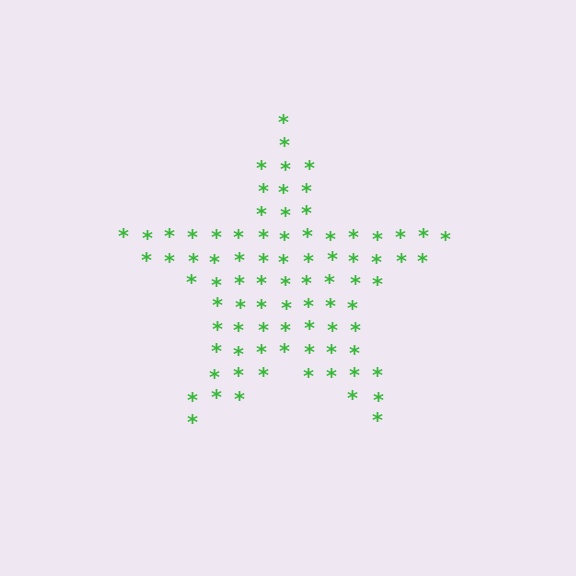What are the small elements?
The small elements are asterisks.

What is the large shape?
The large shape is a star.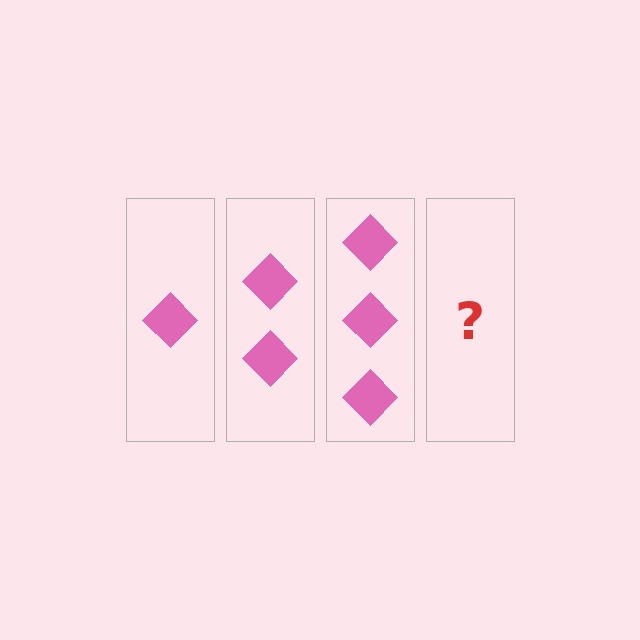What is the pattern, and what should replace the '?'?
The pattern is that each step adds one more diamond. The '?' should be 4 diamonds.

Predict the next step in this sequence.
The next step is 4 diamonds.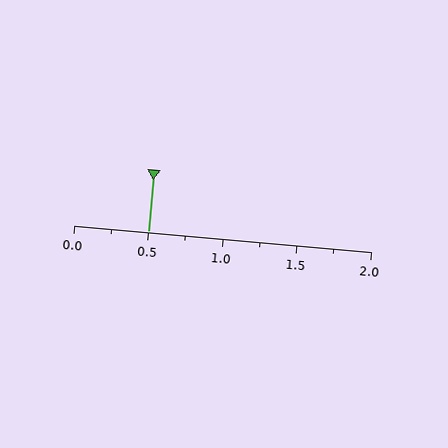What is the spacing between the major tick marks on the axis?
The major ticks are spaced 0.5 apart.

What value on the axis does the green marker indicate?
The marker indicates approximately 0.5.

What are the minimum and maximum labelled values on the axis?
The axis runs from 0.0 to 2.0.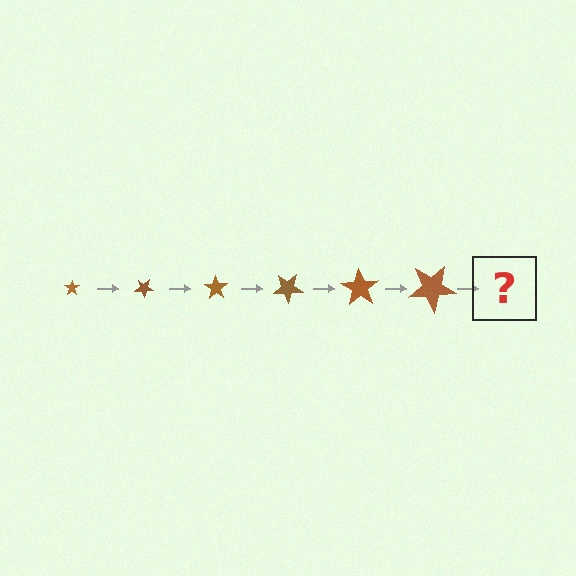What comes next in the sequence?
The next element should be a star, larger than the previous one and rotated 210 degrees from the start.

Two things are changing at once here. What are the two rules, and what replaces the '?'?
The two rules are that the star grows larger each step and it rotates 35 degrees each step. The '?' should be a star, larger than the previous one and rotated 210 degrees from the start.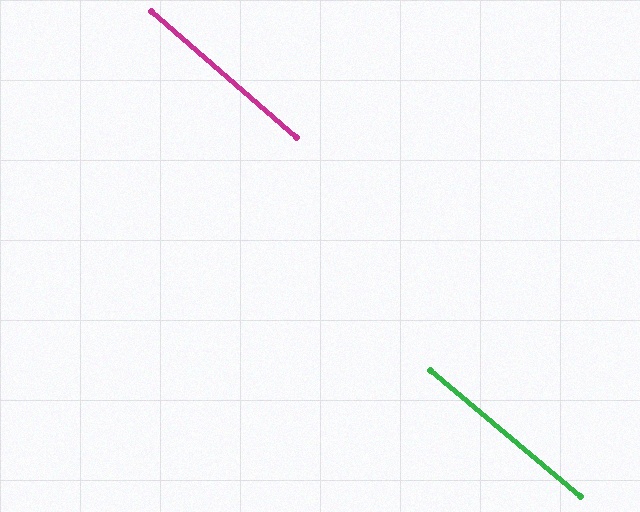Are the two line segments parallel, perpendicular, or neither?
Parallel — their directions differ by only 1.2°.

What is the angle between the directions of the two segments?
Approximately 1 degree.